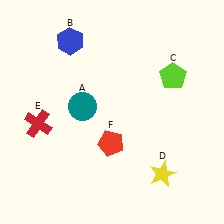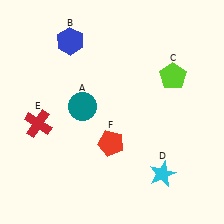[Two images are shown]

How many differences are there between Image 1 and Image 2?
There is 1 difference between the two images.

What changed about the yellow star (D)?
In Image 1, D is yellow. In Image 2, it changed to cyan.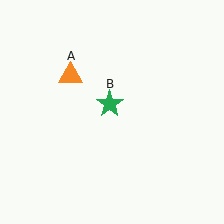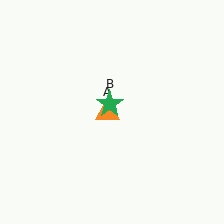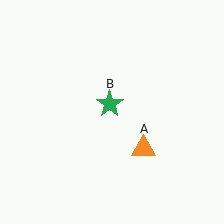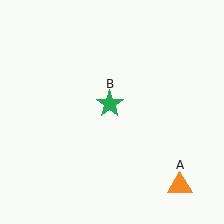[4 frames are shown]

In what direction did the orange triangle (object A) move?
The orange triangle (object A) moved down and to the right.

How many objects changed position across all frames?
1 object changed position: orange triangle (object A).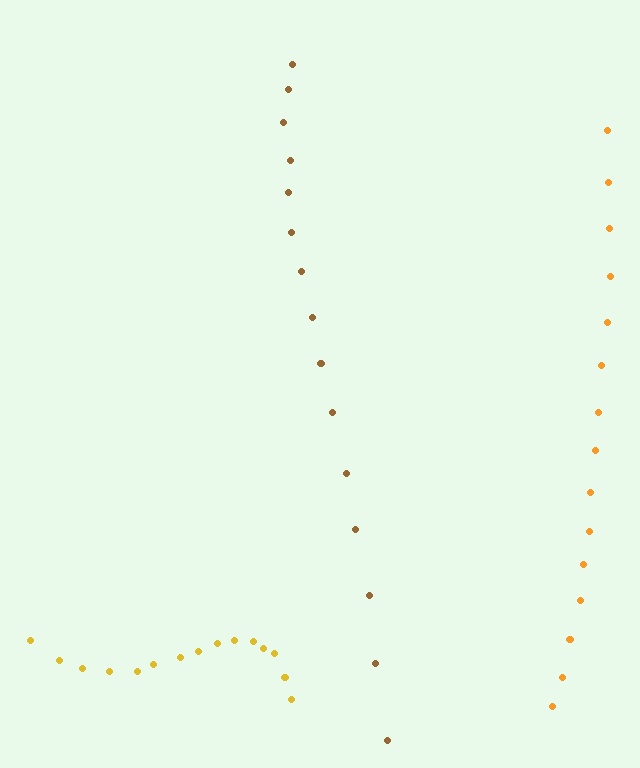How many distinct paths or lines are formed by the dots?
There are 3 distinct paths.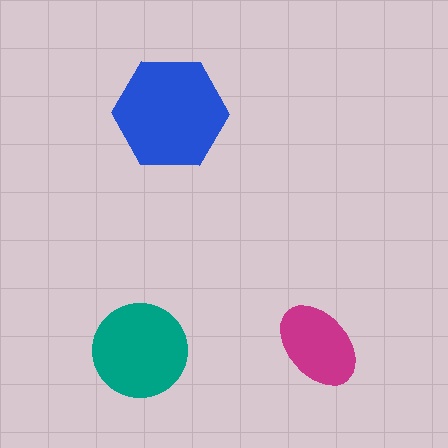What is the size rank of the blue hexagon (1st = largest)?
1st.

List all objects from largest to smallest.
The blue hexagon, the teal circle, the magenta ellipse.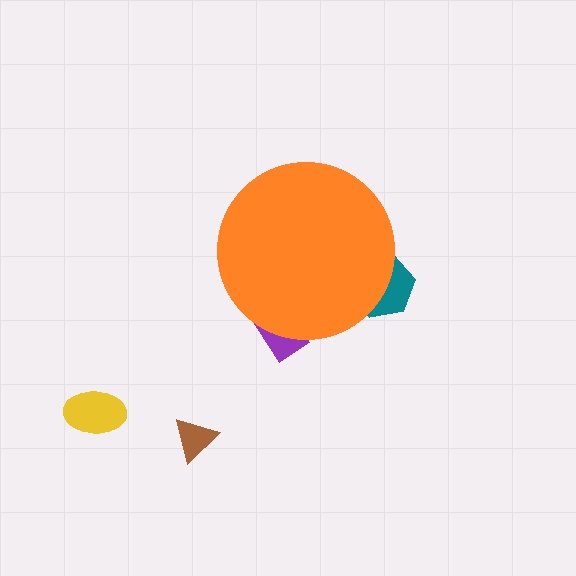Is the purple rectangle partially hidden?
Yes, the purple rectangle is partially hidden behind the orange circle.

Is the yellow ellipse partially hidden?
No, the yellow ellipse is fully visible.